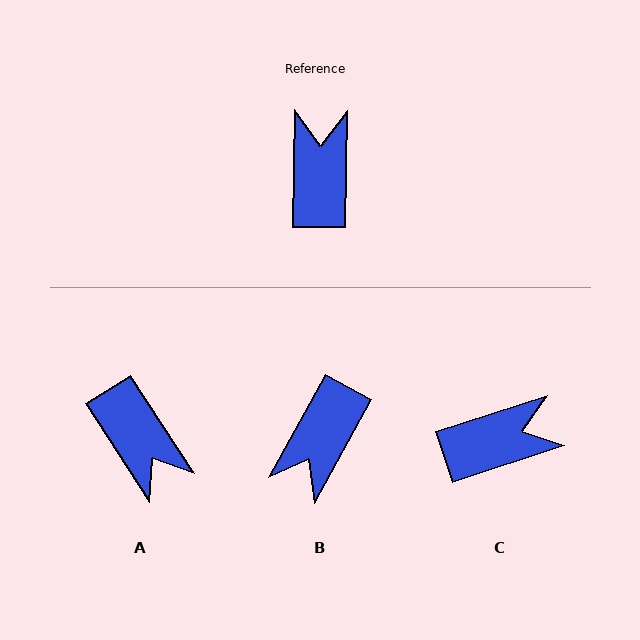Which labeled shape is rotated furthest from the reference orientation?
B, about 152 degrees away.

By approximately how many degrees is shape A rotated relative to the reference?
Approximately 146 degrees clockwise.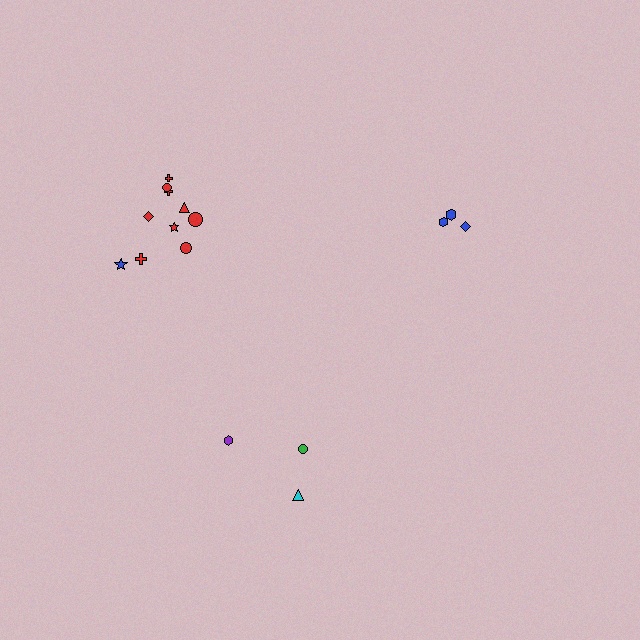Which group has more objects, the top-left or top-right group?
The top-left group.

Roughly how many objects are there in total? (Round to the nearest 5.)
Roughly 15 objects in total.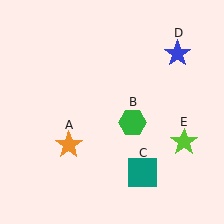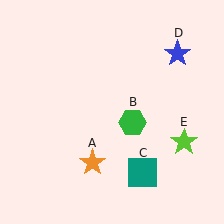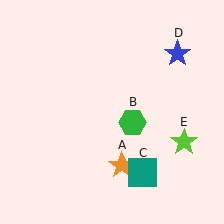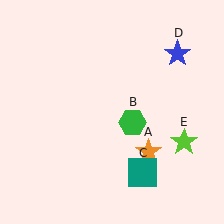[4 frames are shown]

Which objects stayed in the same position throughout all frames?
Green hexagon (object B) and teal square (object C) and blue star (object D) and lime star (object E) remained stationary.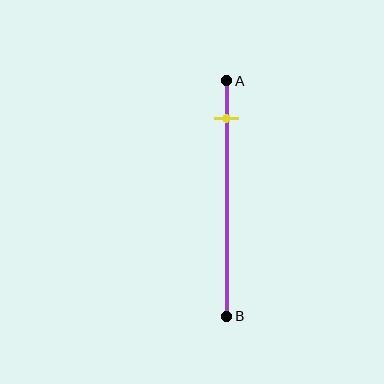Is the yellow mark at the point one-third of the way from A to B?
No, the mark is at about 15% from A, not at the 33% one-third point.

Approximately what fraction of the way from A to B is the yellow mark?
The yellow mark is approximately 15% of the way from A to B.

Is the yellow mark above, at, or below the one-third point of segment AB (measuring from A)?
The yellow mark is above the one-third point of segment AB.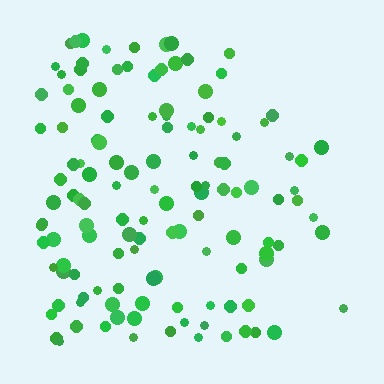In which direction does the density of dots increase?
From right to left, with the left side densest.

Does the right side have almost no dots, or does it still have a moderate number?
Still a moderate number, just noticeably fewer than the left.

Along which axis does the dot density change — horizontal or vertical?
Horizontal.